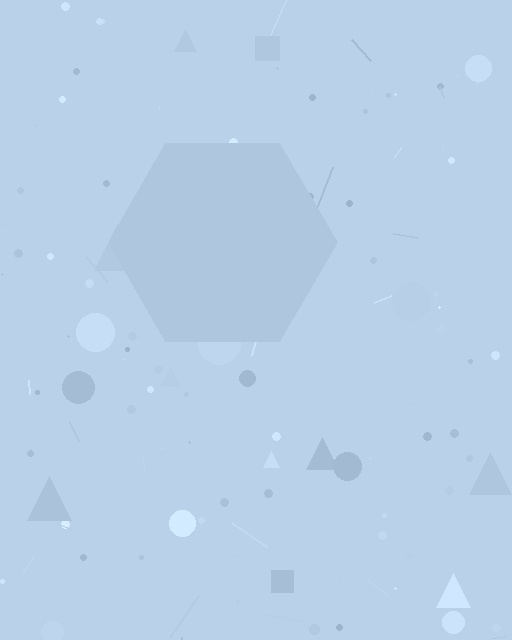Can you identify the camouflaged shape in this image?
The camouflaged shape is a hexagon.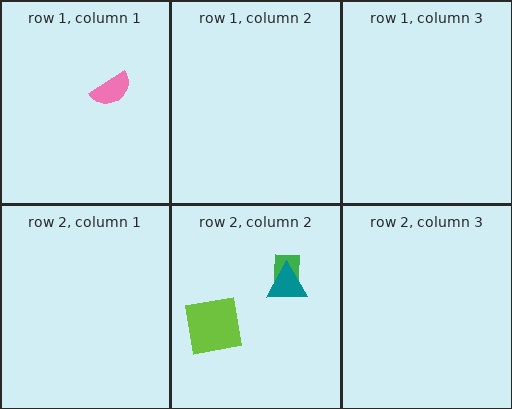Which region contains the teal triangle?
The row 2, column 2 region.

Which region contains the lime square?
The row 2, column 2 region.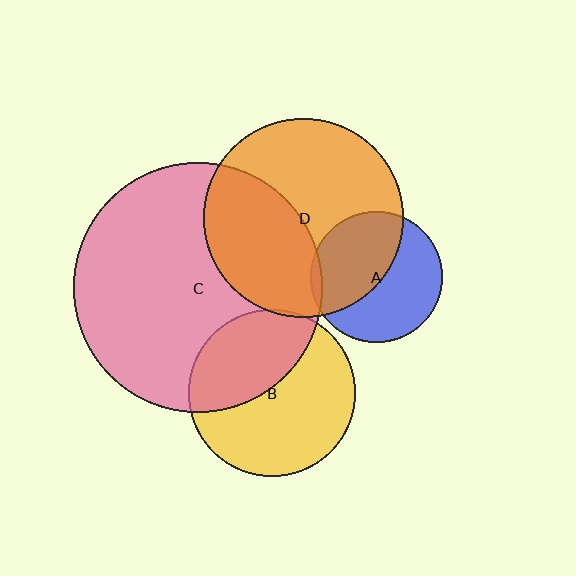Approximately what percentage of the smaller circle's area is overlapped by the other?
Approximately 50%.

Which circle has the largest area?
Circle C (pink).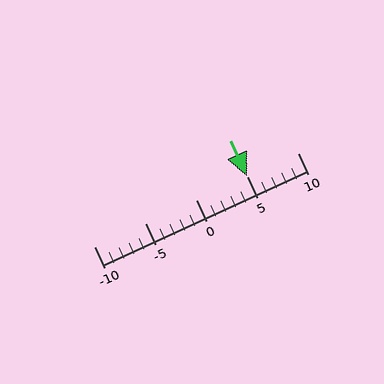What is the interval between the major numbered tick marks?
The major tick marks are spaced 5 units apart.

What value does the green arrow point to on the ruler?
The green arrow points to approximately 5.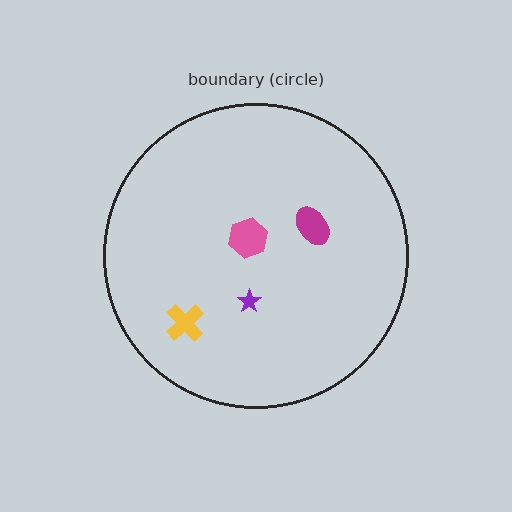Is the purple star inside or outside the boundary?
Inside.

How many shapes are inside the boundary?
4 inside, 0 outside.